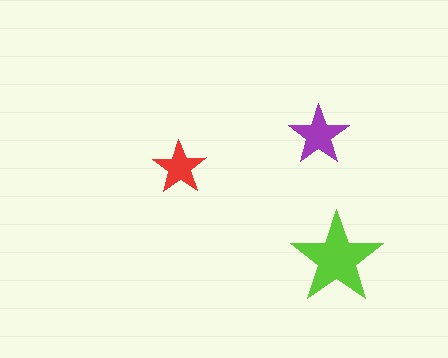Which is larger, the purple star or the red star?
The purple one.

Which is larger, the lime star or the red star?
The lime one.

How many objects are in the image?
There are 3 objects in the image.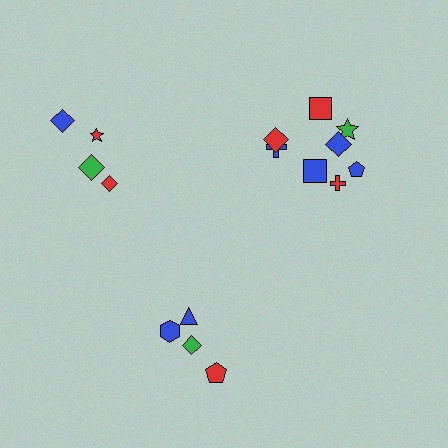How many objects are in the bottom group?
There are 4 objects.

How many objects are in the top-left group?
There are 4 objects.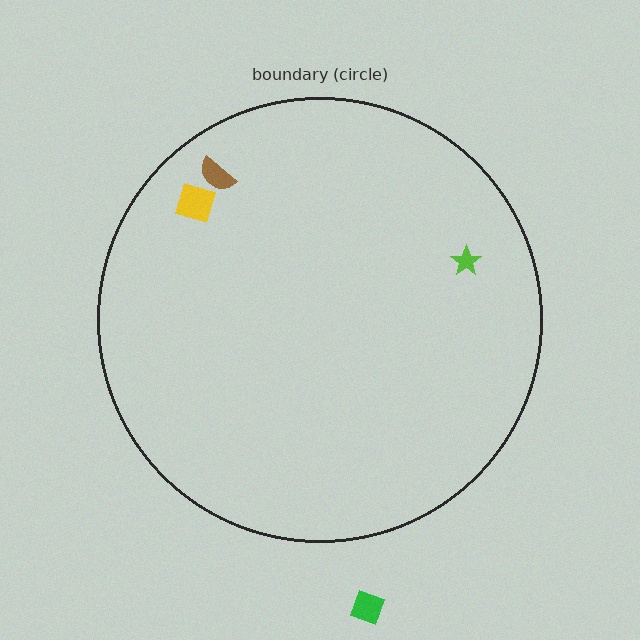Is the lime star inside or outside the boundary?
Inside.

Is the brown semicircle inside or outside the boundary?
Inside.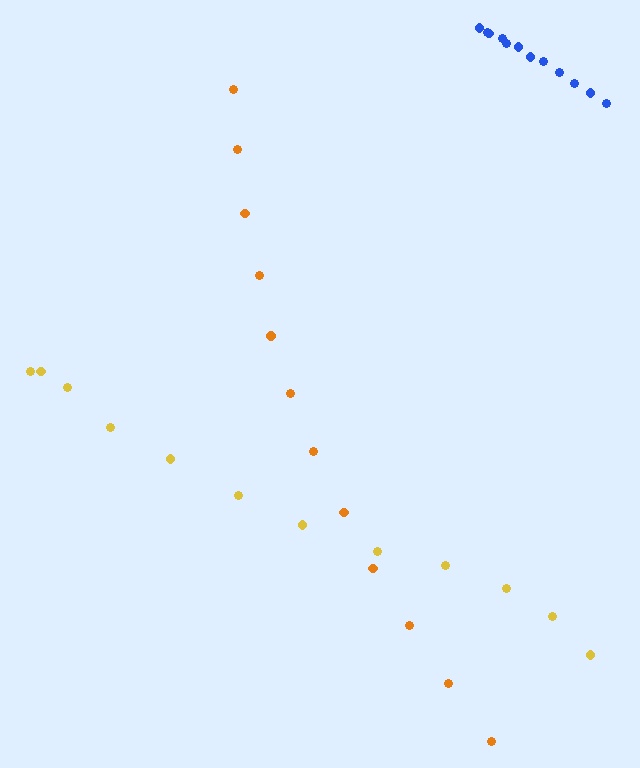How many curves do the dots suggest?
There are 3 distinct paths.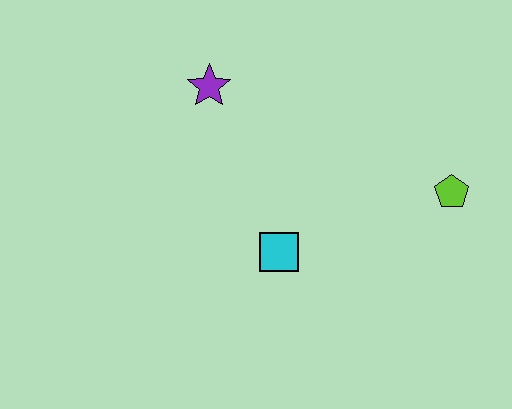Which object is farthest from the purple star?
The lime pentagon is farthest from the purple star.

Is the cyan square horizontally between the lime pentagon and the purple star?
Yes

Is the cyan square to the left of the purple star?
No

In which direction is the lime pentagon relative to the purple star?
The lime pentagon is to the right of the purple star.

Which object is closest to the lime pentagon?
The cyan square is closest to the lime pentagon.